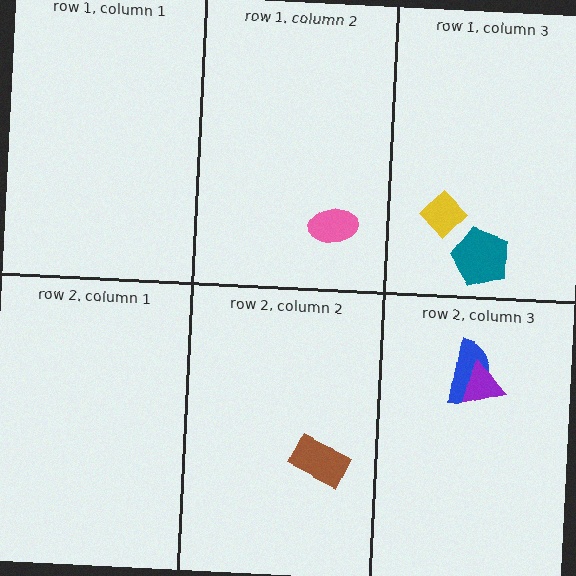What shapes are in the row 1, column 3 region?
The yellow diamond, the teal pentagon.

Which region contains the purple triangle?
The row 2, column 3 region.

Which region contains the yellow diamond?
The row 1, column 3 region.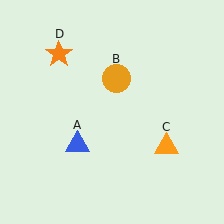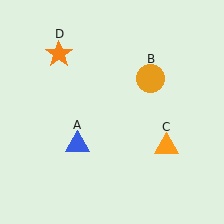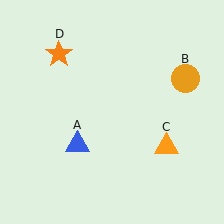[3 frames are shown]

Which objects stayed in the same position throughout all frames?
Blue triangle (object A) and orange triangle (object C) and orange star (object D) remained stationary.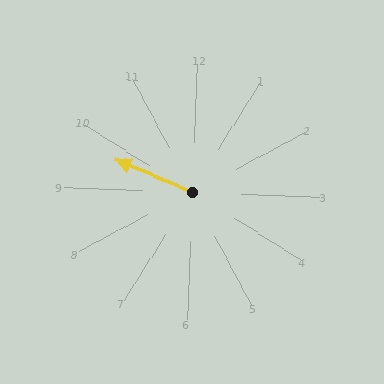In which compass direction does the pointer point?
West.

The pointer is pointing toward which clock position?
Roughly 10 o'clock.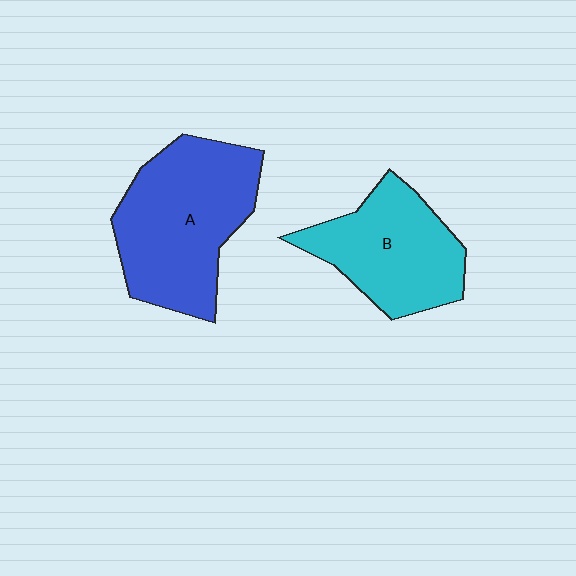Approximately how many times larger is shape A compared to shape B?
Approximately 1.3 times.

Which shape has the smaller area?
Shape B (cyan).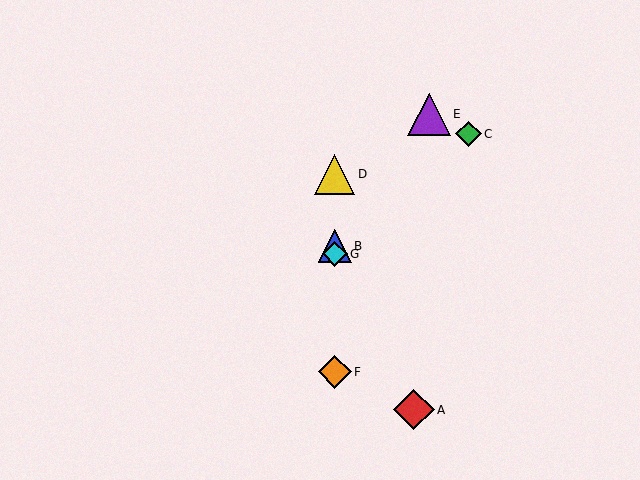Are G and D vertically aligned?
Yes, both are at x≈335.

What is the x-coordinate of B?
Object B is at x≈335.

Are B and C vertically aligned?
No, B is at x≈335 and C is at x≈468.